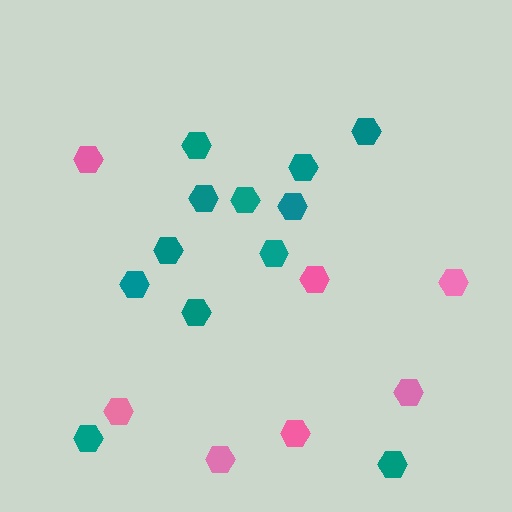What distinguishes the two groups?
There are 2 groups: one group of pink hexagons (7) and one group of teal hexagons (12).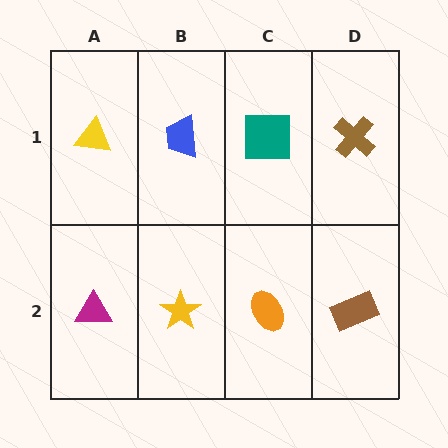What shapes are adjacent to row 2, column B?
A blue trapezoid (row 1, column B), a magenta triangle (row 2, column A), an orange ellipse (row 2, column C).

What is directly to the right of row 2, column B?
An orange ellipse.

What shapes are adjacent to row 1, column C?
An orange ellipse (row 2, column C), a blue trapezoid (row 1, column B), a brown cross (row 1, column D).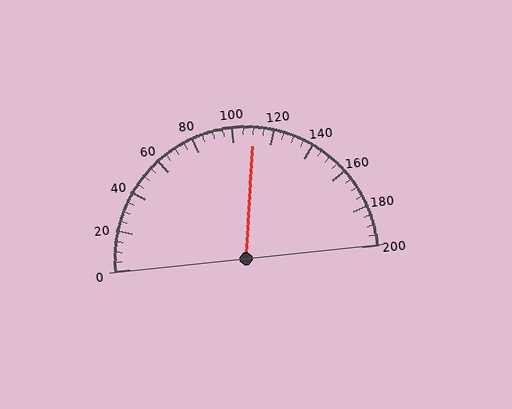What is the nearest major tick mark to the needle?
The nearest major tick mark is 120.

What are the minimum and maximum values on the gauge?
The gauge ranges from 0 to 200.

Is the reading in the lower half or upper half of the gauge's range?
The reading is in the upper half of the range (0 to 200).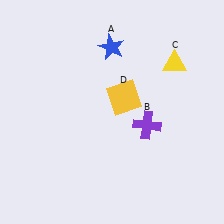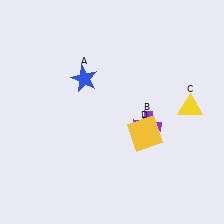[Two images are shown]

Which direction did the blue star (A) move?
The blue star (A) moved down.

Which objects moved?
The objects that moved are: the blue star (A), the yellow triangle (C), the yellow square (D).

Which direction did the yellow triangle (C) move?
The yellow triangle (C) moved down.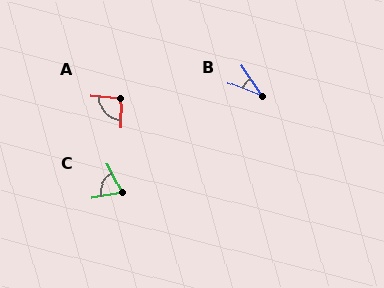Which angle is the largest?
A, at approximately 93 degrees.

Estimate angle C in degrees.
Approximately 74 degrees.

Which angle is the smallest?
B, at approximately 36 degrees.